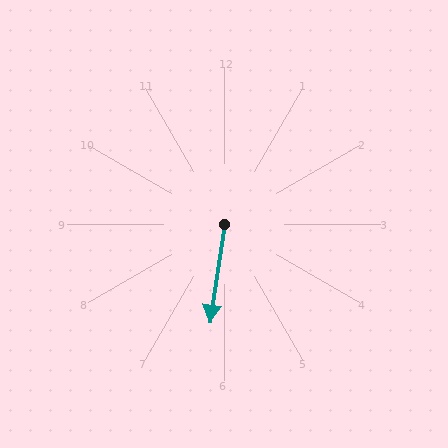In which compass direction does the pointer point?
South.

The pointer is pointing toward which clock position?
Roughly 6 o'clock.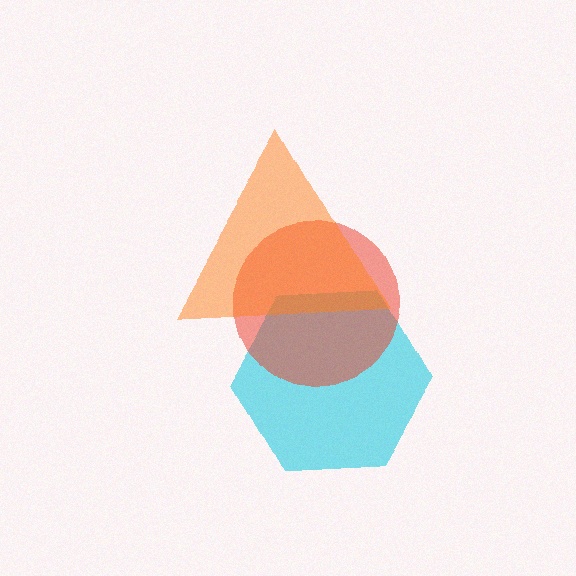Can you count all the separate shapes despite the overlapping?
Yes, there are 3 separate shapes.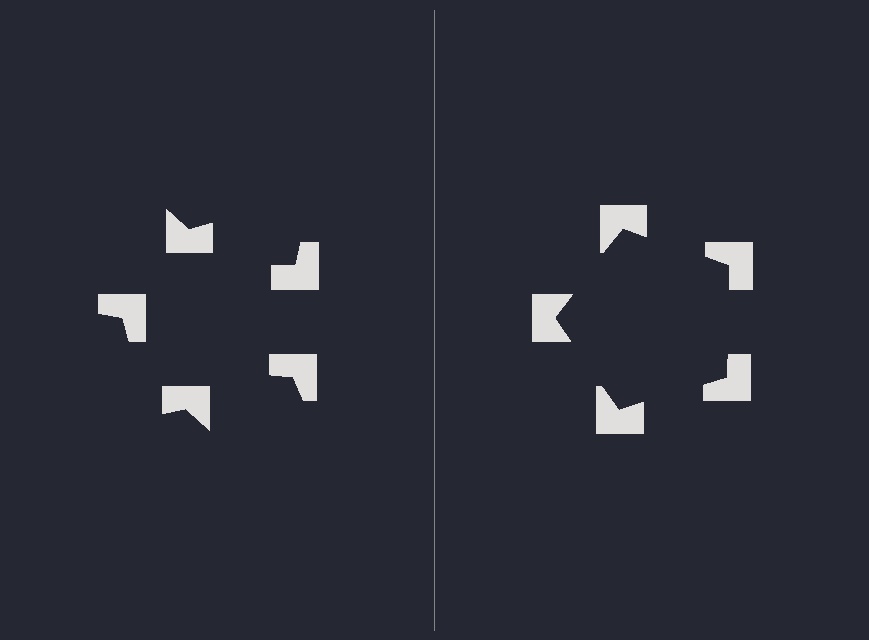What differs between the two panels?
The notched squares are positioned identically on both sides; only the wedge orientations differ. On the right they align to a pentagon; on the left they are misaligned.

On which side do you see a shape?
An illusory pentagon appears on the right side. On the left side the wedge cuts are rotated, so no coherent shape forms.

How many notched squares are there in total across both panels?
10 — 5 on each side.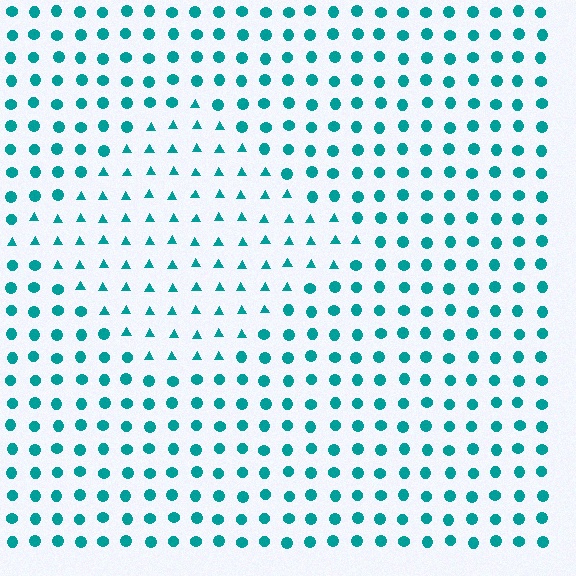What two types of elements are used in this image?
The image uses triangles inside the diamond region and circles outside it.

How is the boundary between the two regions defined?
The boundary is defined by a change in element shape: triangles inside vs. circles outside. All elements share the same color and spacing.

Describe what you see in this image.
The image is filled with small teal elements arranged in a uniform grid. A diamond-shaped region contains triangles, while the surrounding area contains circles. The boundary is defined purely by the change in element shape.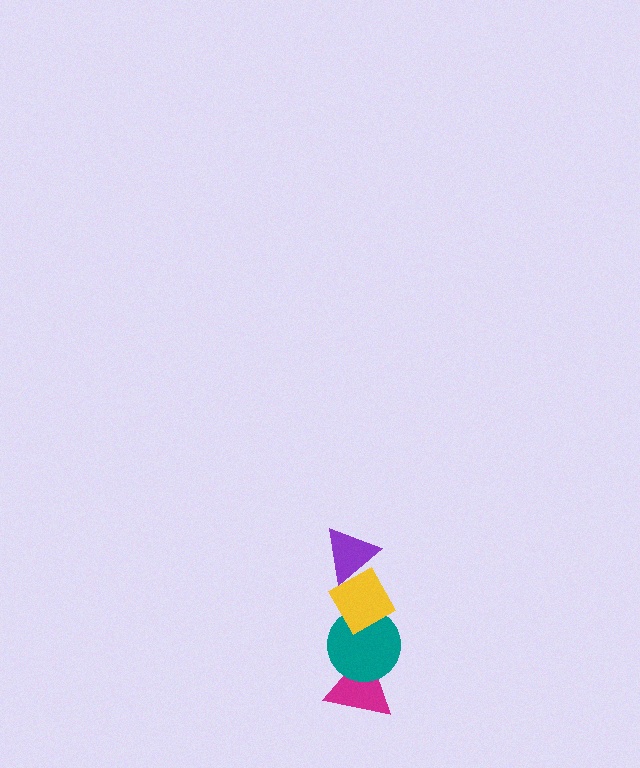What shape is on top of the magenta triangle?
The teal circle is on top of the magenta triangle.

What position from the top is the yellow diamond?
The yellow diamond is 2nd from the top.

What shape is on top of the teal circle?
The yellow diamond is on top of the teal circle.